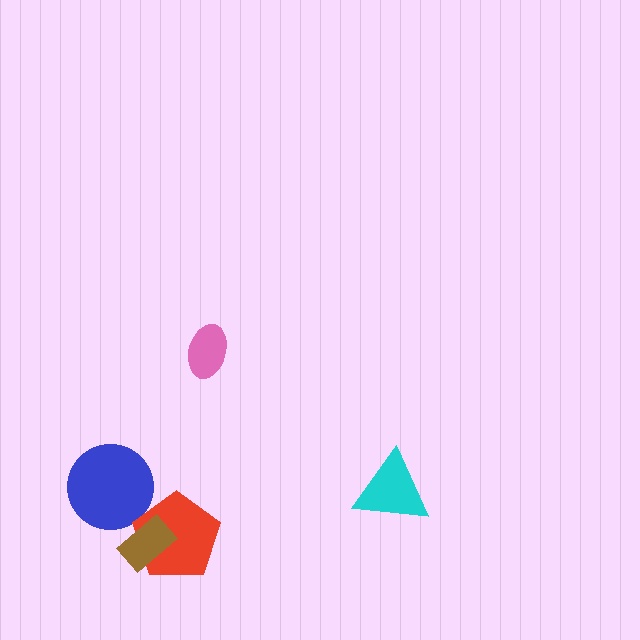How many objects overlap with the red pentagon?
1 object overlaps with the red pentagon.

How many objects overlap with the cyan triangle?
0 objects overlap with the cyan triangle.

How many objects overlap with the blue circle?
0 objects overlap with the blue circle.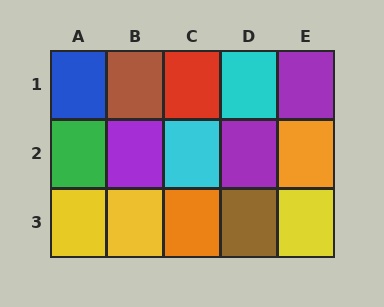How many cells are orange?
2 cells are orange.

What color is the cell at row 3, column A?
Yellow.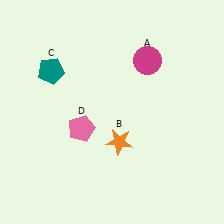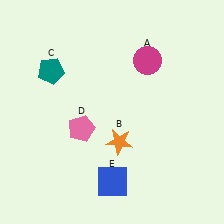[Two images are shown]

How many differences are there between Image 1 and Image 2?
There is 1 difference between the two images.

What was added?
A blue square (E) was added in Image 2.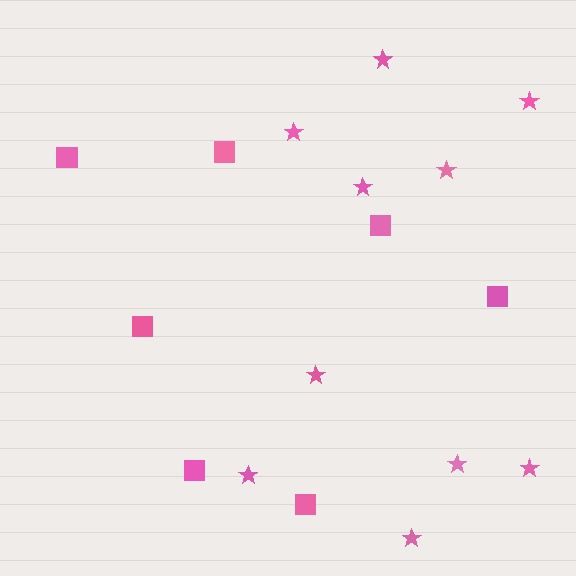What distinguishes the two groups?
There are 2 groups: one group of stars (10) and one group of squares (7).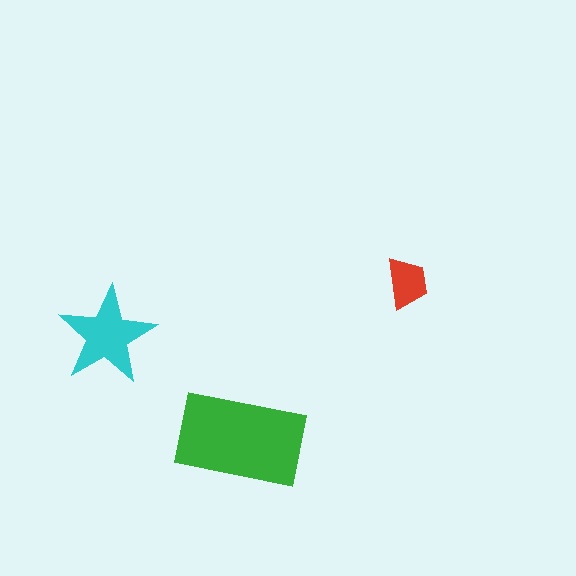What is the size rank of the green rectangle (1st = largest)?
1st.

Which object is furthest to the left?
The cyan star is leftmost.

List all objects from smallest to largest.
The red trapezoid, the cyan star, the green rectangle.